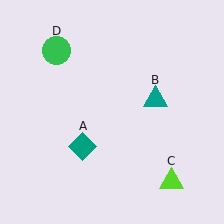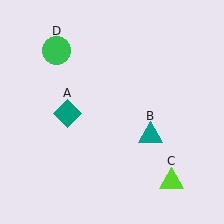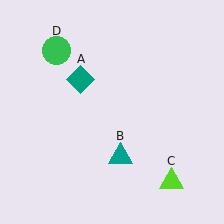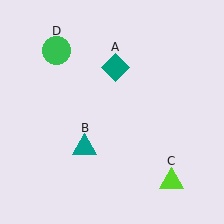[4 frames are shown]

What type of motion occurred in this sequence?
The teal diamond (object A), teal triangle (object B) rotated clockwise around the center of the scene.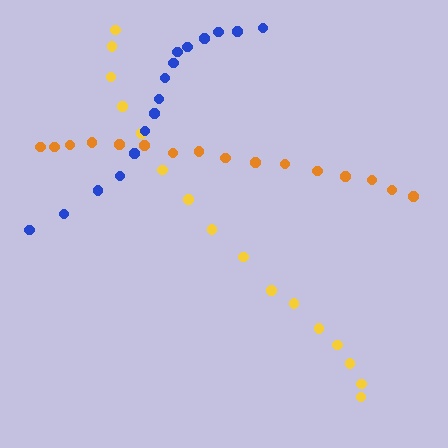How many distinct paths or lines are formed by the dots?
There are 3 distinct paths.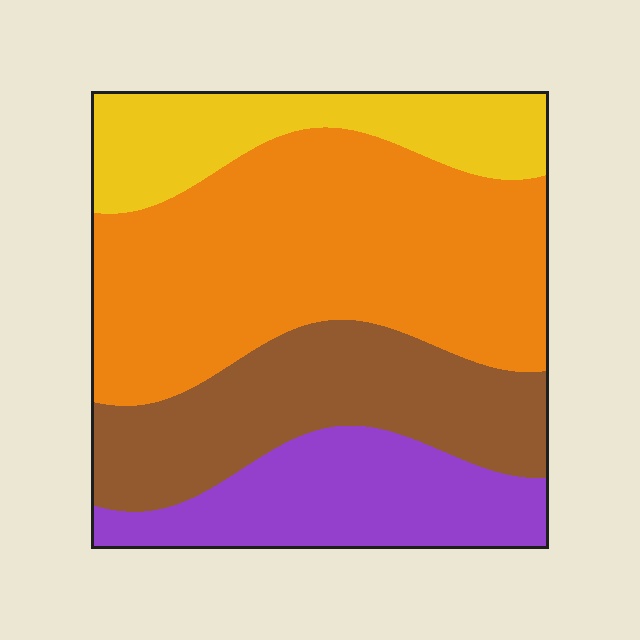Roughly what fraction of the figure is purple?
Purple takes up less than a quarter of the figure.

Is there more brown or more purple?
Brown.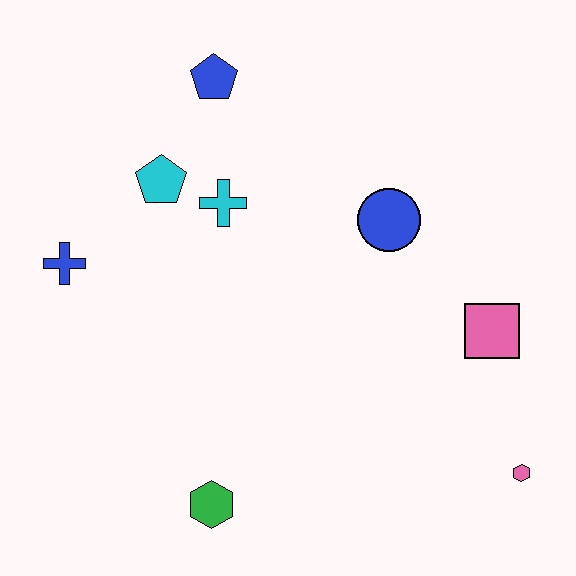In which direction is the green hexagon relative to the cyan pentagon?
The green hexagon is below the cyan pentagon.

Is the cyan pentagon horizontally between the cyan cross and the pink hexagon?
No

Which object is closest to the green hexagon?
The blue cross is closest to the green hexagon.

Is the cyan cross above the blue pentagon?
No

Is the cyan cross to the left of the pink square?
Yes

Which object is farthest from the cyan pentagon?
The pink hexagon is farthest from the cyan pentagon.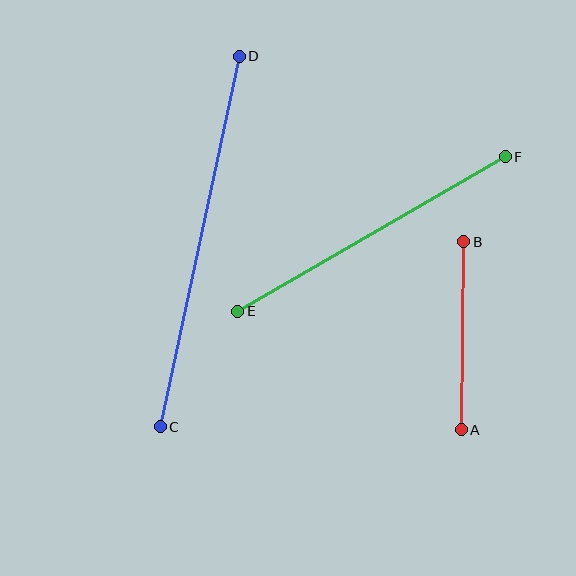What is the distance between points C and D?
The distance is approximately 379 pixels.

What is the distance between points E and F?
The distance is approximately 309 pixels.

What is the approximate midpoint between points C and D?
The midpoint is at approximately (200, 242) pixels.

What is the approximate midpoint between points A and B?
The midpoint is at approximately (463, 336) pixels.